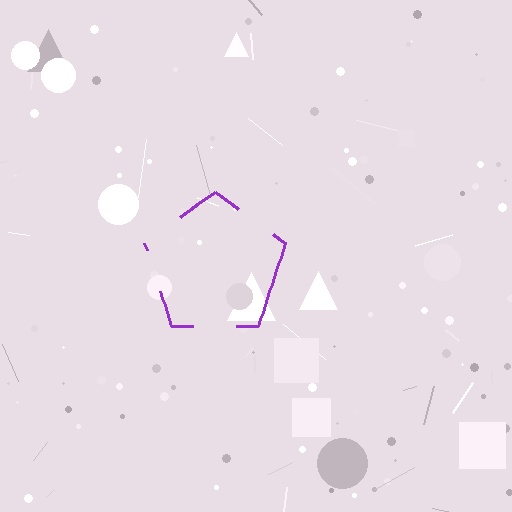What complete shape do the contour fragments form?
The contour fragments form a pentagon.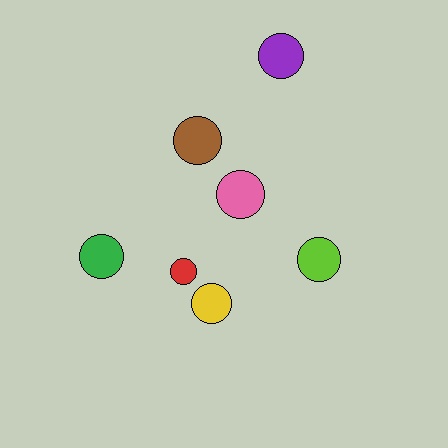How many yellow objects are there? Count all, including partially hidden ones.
There is 1 yellow object.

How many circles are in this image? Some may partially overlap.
There are 7 circles.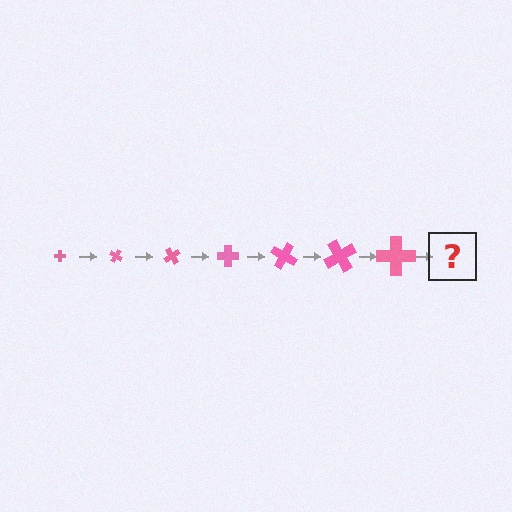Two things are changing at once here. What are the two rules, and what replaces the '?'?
The two rules are that the cross grows larger each step and it rotates 30 degrees each step. The '?' should be a cross, larger than the previous one and rotated 210 degrees from the start.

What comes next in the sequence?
The next element should be a cross, larger than the previous one and rotated 210 degrees from the start.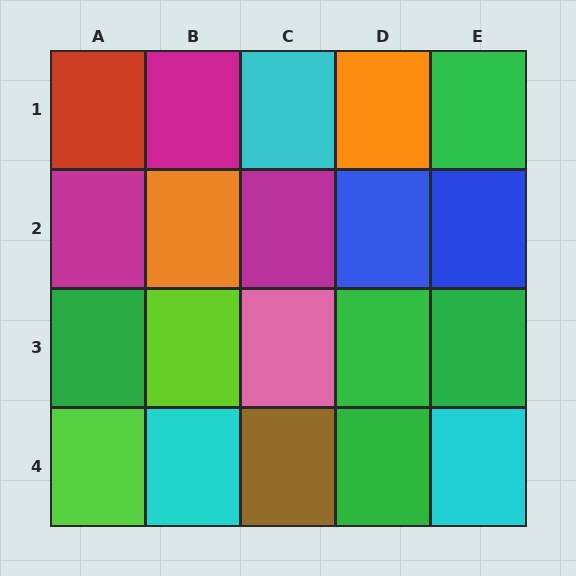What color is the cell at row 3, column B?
Lime.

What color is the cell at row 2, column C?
Magenta.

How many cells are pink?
1 cell is pink.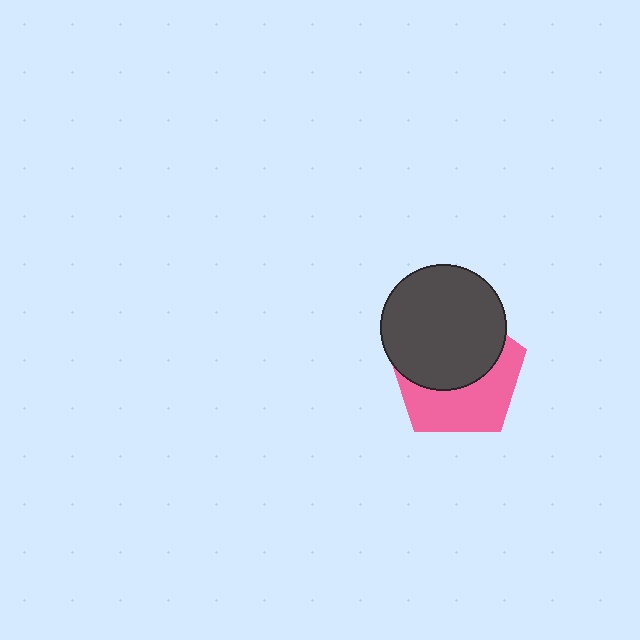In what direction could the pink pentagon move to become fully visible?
The pink pentagon could move down. That would shift it out from behind the dark gray circle entirely.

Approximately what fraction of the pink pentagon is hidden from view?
Roughly 54% of the pink pentagon is hidden behind the dark gray circle.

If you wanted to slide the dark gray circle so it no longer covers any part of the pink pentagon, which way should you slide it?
Slide it up — that is the most direct way to separate the two shapes.